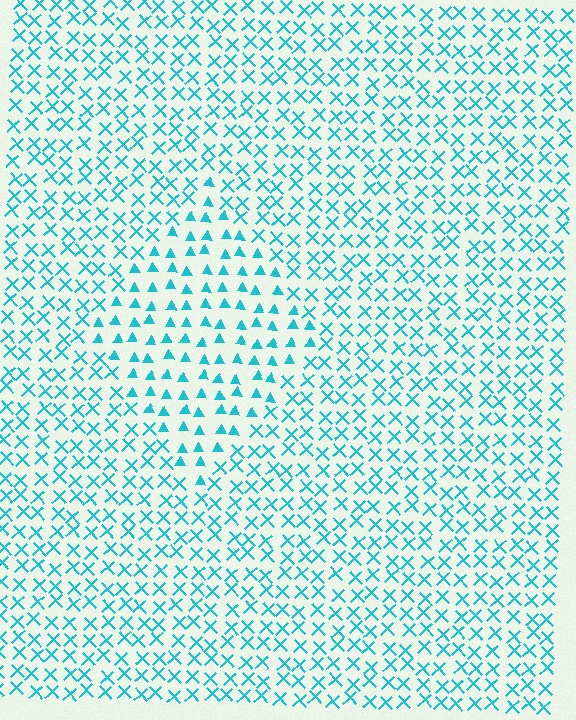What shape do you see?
I see a diamond.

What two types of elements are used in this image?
The image uses triangles inside the diamond region and X marks outside it.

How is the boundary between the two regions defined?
The boundary is defined by a change in element shape: triangles inside vs. X marks outside. All elements share the same color and spacing.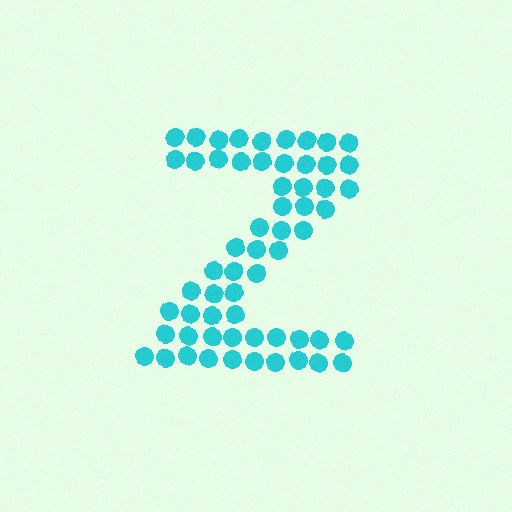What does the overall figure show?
The overall figure shows the letter Z.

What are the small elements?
The small elements are circles.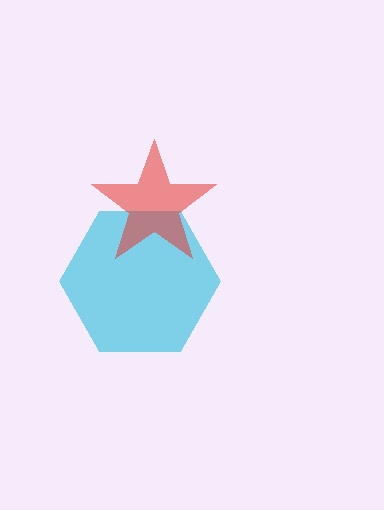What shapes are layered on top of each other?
The layered shapes are: a cyan hexagon, a red star.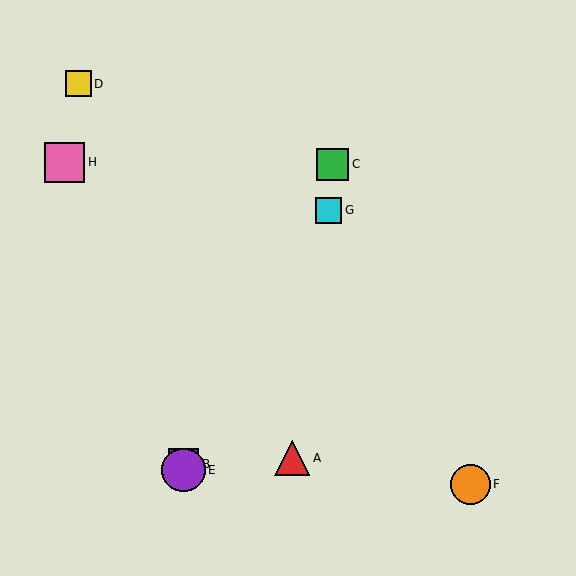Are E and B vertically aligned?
Yes, both are at x≈184.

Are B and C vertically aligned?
No, B is at x≈184 and C is at x≈333.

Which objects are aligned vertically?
Objects B, E are aligned vertically.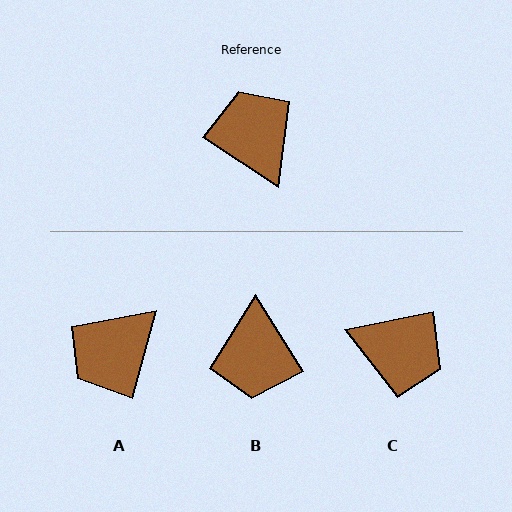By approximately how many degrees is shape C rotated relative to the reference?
Approximately 135 degrees clockwise.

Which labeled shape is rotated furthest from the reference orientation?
B, about 156 degrees away.